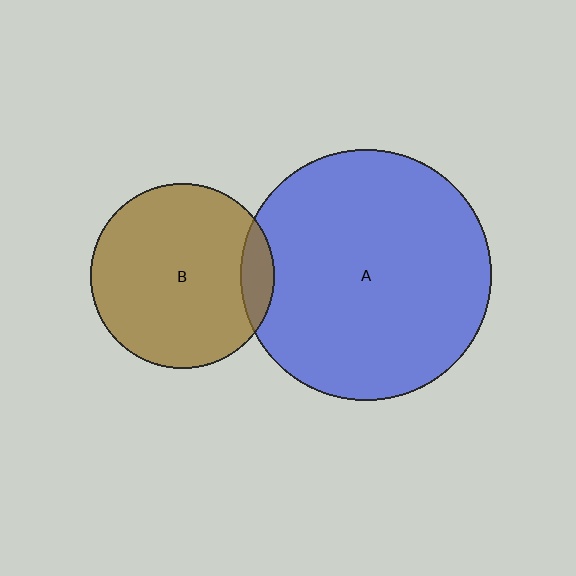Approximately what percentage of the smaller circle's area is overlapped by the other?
Approximately 10%.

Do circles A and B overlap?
Yes.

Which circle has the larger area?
Circle A (blue).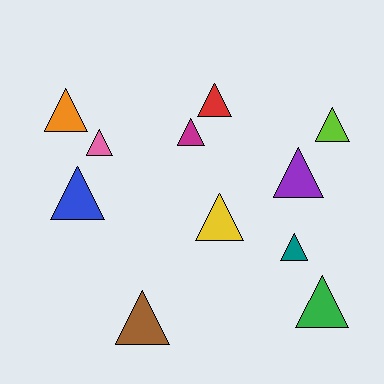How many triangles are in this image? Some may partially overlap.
There are 11 triangles.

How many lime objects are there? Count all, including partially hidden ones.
There is 1 lime object.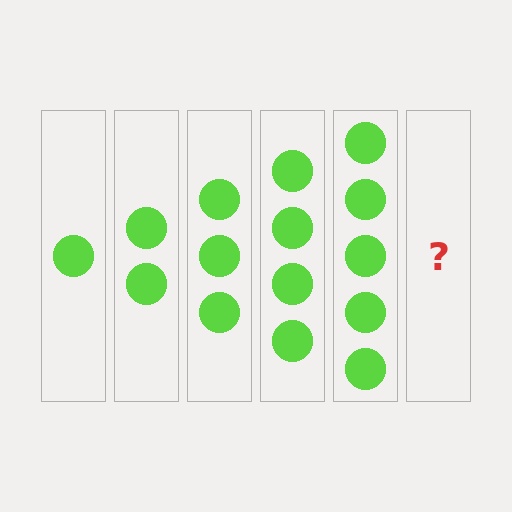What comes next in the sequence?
The next element should be 6 circles.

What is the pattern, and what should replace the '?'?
The pattern is that each step adds one more circle. The '?' should be 6 circles.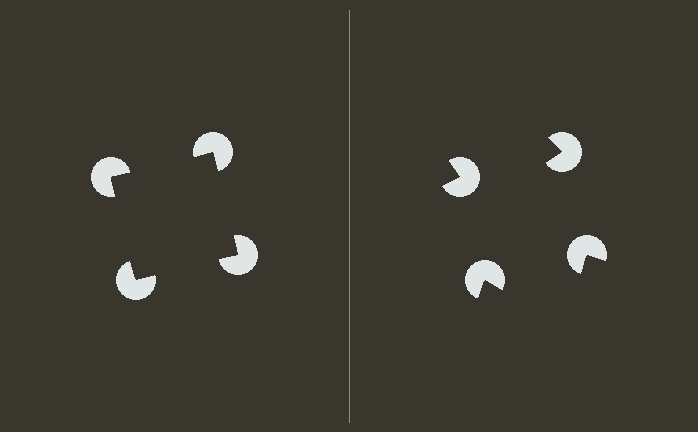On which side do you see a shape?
An illusory square appears on the left side. On the right side the wedge cuts are rotated, so no coherent shape forms.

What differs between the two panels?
The pac-man discs are positioned identically on both sides; only the wedge orientations differ. On the left they align to a square; on the right they are misaligned.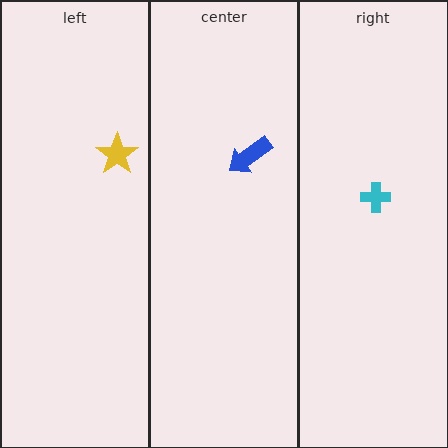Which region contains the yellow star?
The left region.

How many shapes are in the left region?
1.